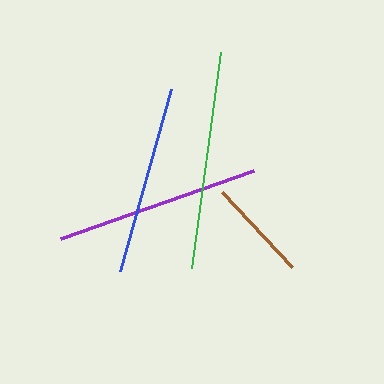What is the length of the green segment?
The green segment is approximately 218 pixels long.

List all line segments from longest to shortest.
From longest to shortest: green, purple, blue, brown.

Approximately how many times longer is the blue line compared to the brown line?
The blue line is approximately 1.9 times the length of the brown line.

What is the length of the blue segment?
The blue segment is approximately 188 pixels long.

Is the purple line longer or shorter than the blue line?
The purple line is longer than the blue line.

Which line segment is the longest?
The green line is the longest at approximately 218 pixels.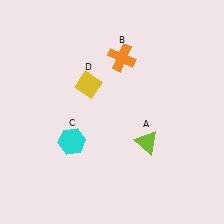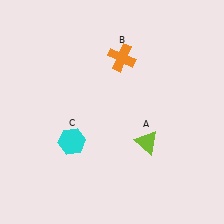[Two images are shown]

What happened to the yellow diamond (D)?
The yellow diamond (D) was removed in Image 2. It was in the top-left area of Image 1.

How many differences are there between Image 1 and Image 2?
There is 1 difference between the two images.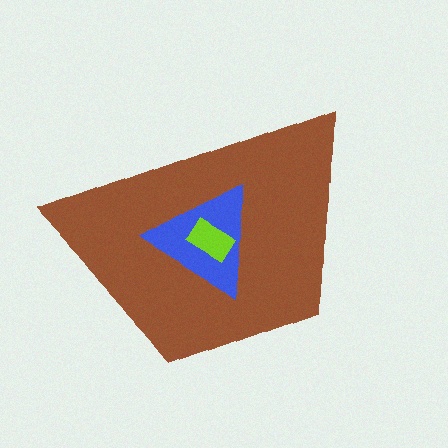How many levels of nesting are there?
3.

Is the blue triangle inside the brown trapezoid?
Yes.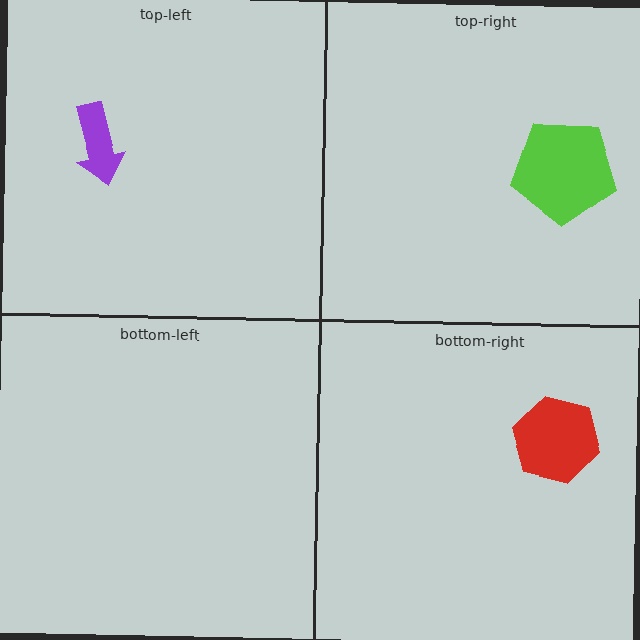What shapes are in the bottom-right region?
The red hexagon.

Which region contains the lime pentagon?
The top-right region.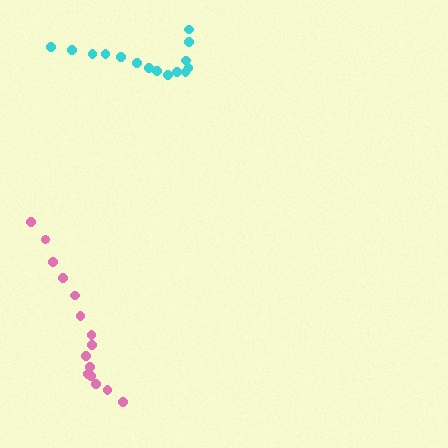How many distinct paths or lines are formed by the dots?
There are 2 distinct paths.